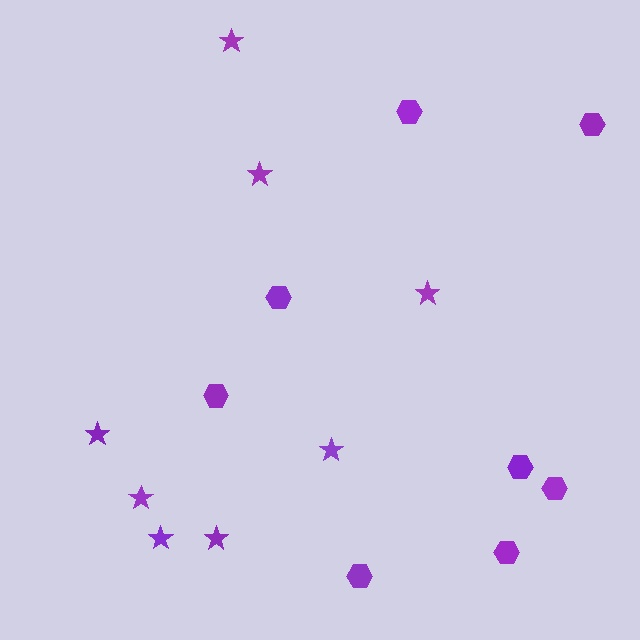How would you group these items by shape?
There are 2 groups: one group of hexagons (8) and one group of stars (8).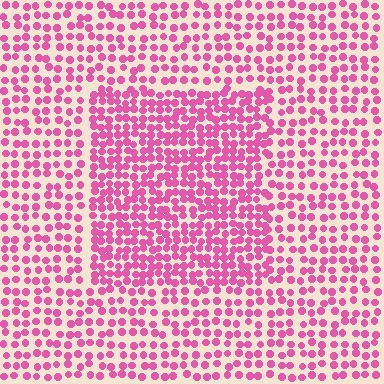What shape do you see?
I see a rectangle.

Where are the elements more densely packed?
The elements are more densely packed inside the rectangle boundary.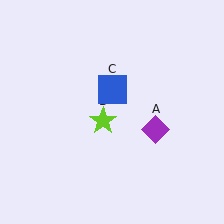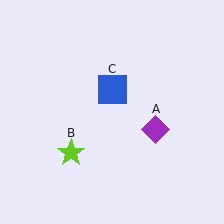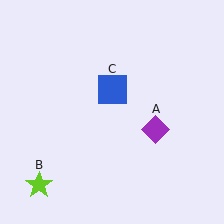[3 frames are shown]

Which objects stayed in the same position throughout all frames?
Purple diamond (object A) and blue square (object C) remained stationary.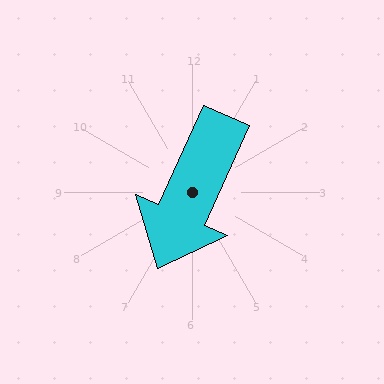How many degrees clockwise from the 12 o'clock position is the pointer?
Approximately 204 degrees.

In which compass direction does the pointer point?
Southwest.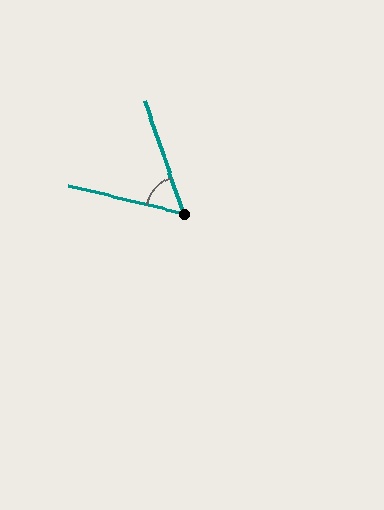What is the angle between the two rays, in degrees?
Approximately 57 degrees.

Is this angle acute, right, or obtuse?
It is acute.